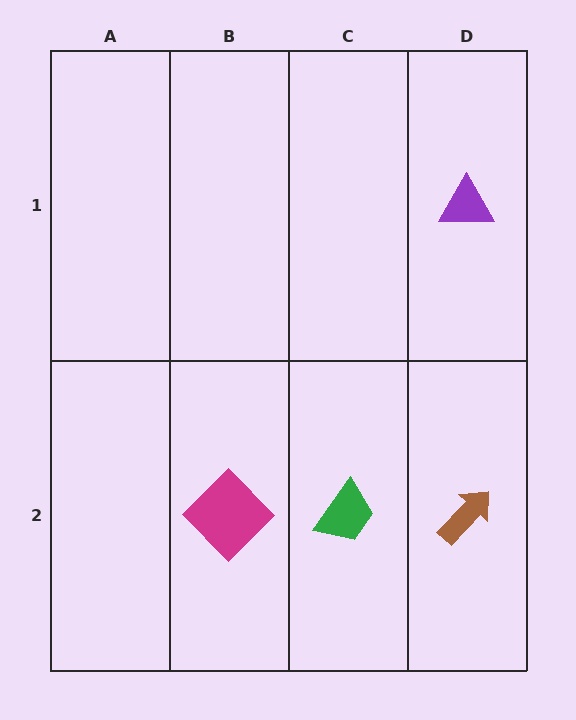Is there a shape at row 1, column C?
No, that cell is empty.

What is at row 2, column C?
A green trapezoid.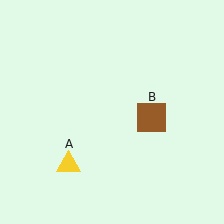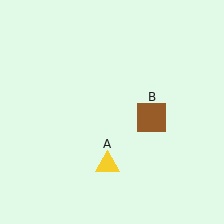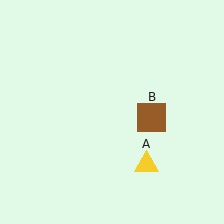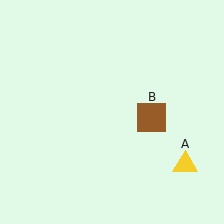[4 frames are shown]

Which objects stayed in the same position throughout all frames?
Brown square (object B) remained stationary.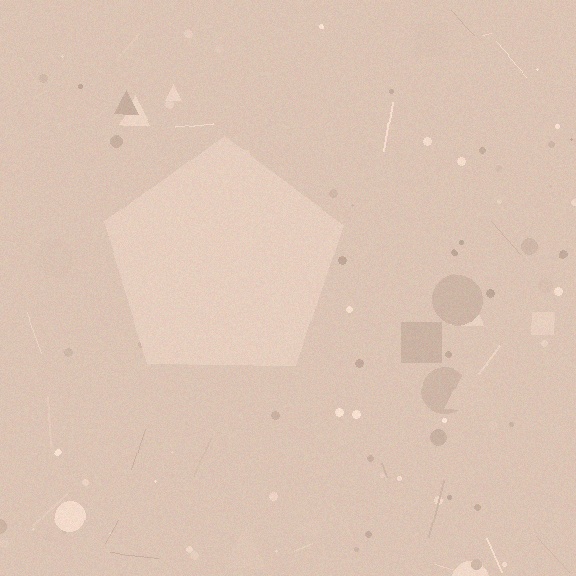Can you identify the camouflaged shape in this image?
The camouflaged shape is a pentagon.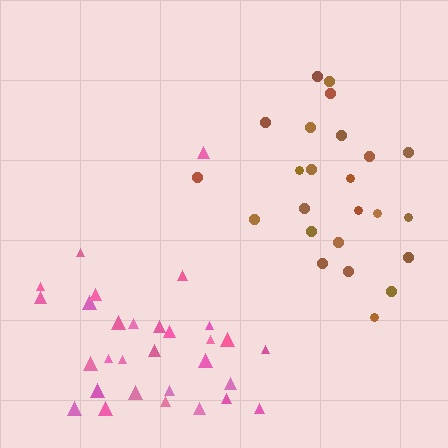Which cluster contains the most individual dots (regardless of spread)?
Pink (30).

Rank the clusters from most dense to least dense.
pink, brown.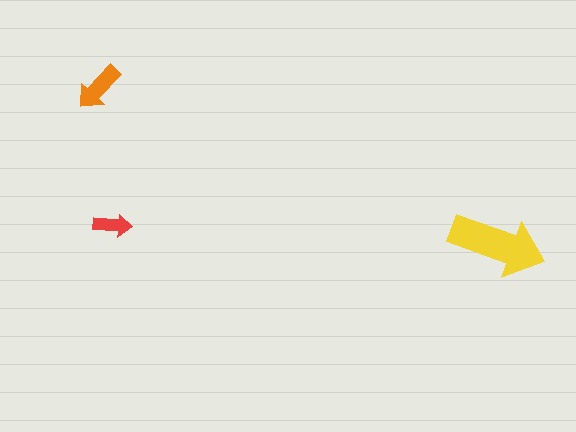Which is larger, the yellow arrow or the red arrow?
The yellow one.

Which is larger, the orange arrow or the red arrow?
The orange one.